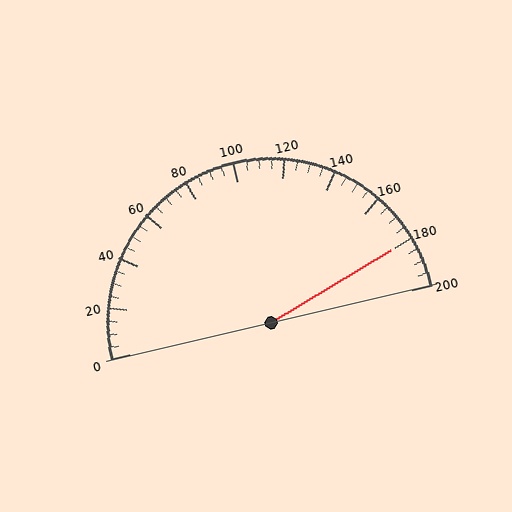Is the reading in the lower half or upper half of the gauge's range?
The reading is in the upper half of the range (0 to 200).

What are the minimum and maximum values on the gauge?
The gauge ranges from 0 to 200.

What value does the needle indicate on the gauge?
The needle indicates approximately 180.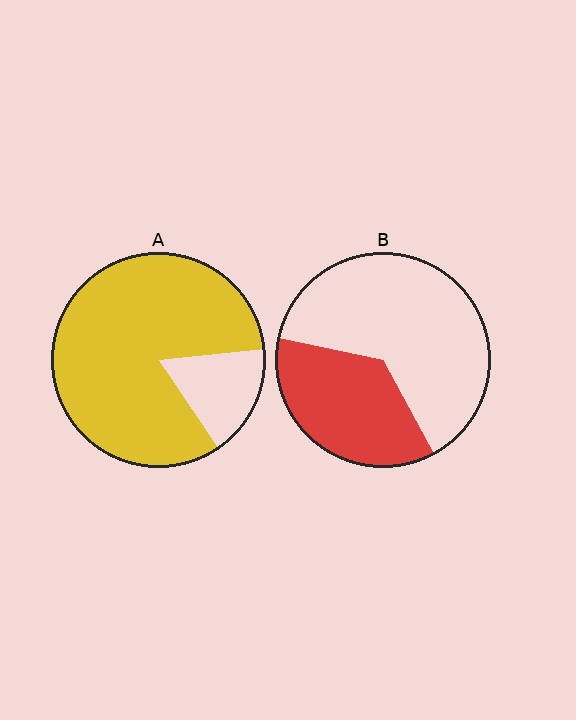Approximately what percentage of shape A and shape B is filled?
A is approximately 85% and B is approximately 35%.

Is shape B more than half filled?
No.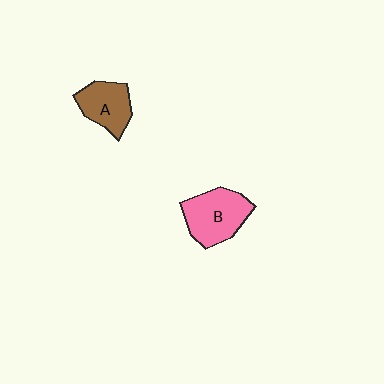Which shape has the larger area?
Shape B (pink).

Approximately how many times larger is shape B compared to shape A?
Approximately 1.3 times.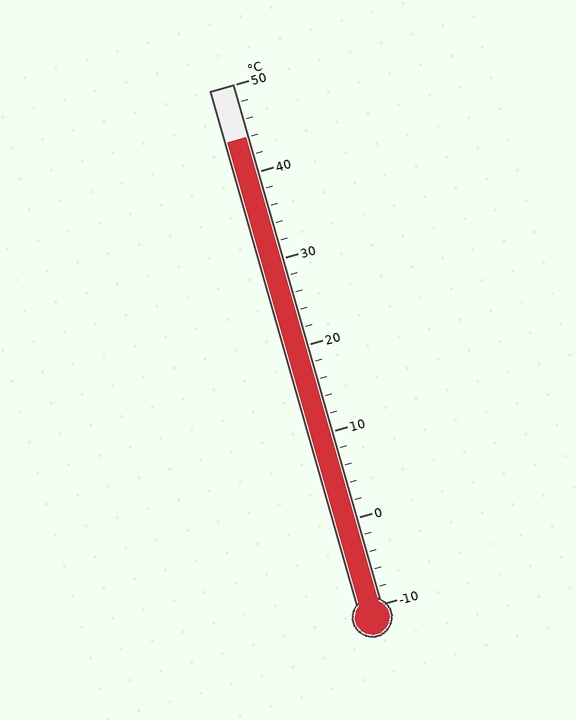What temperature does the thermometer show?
The thermometer shows approximately 44°C.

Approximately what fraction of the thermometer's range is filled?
The thermometer is filled to approximately 90% of its range.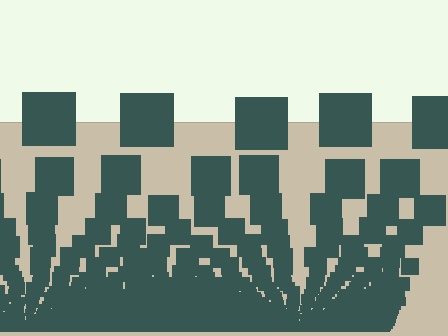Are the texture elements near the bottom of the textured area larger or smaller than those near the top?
Smaller. The gradient is inverted — elements near the bottom are smaller and denser.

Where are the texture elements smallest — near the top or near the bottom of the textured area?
Near the bottom.